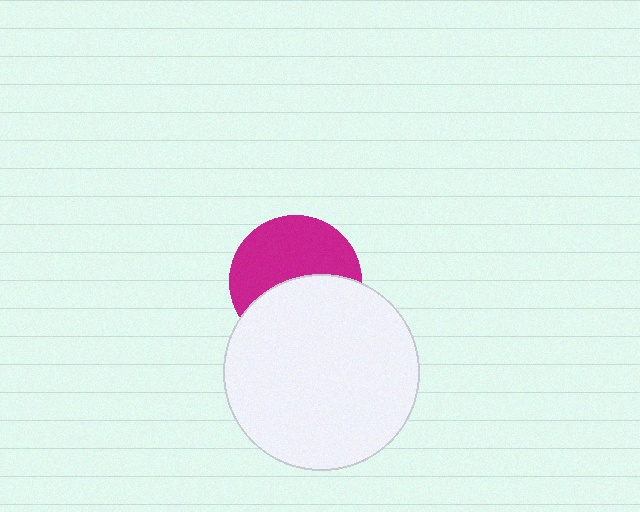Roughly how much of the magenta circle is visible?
About half of it is visible (roughly 54%).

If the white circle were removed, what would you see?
You would see the complete magenta circle.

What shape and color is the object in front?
The object in front is a white circle.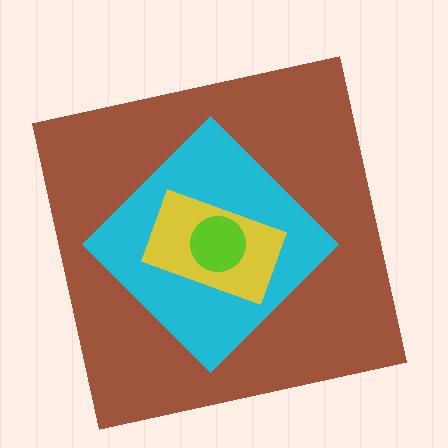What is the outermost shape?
The brown square.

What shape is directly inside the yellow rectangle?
The lime circle.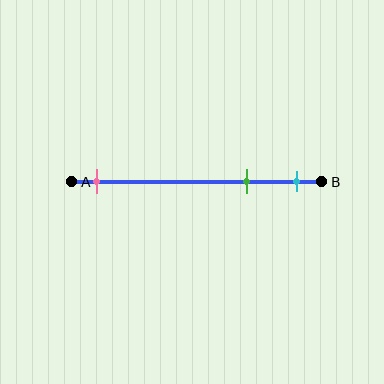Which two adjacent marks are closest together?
The green and cyan marks are the closest adjacent pair.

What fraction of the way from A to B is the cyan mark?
The cyan mark is approximately 90% (0.9) of the way from A to B.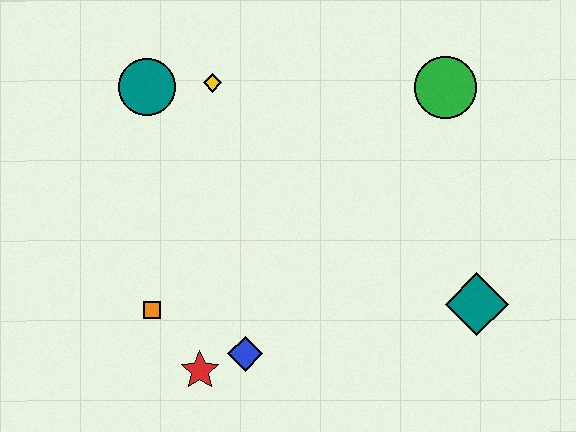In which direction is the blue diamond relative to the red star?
The blue diamond is to the right of the red star.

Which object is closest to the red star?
The blue diamond is closest to the red star.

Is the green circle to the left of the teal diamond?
Yes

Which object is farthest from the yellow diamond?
The teal diamond is farthest from the yellow diamond.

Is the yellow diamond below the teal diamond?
No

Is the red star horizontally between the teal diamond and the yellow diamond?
No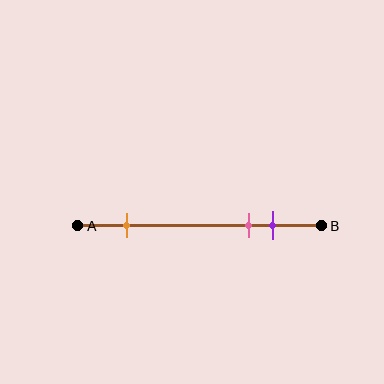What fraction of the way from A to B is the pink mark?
The pink mark is approximately 70% (0.7) of the way from A to B.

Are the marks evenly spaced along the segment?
No, the marks are not evenly spaced.